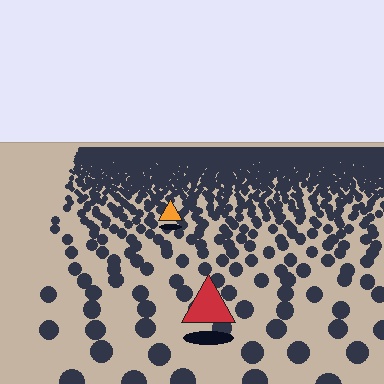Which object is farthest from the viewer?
The orange triangle is farthest from the viewer. It appears smaller and the ground texture around it is denser.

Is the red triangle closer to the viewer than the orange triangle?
Yes. The red triangle is closer — you can tell from the texture gradient: the ground texture is coarser near it.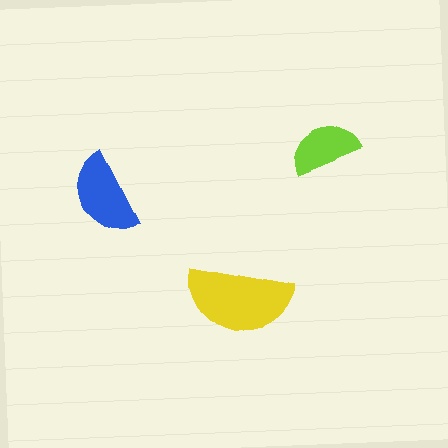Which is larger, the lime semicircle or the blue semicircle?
The blue one.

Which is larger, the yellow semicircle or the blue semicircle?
The yellow one.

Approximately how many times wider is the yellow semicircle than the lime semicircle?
About 1.5 times wider.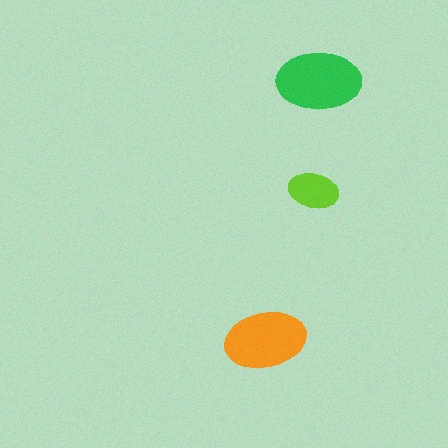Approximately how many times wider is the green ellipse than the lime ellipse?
About 1.5 times wider.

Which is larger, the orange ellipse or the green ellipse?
The green one.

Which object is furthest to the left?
The orange ellipse is leftmost.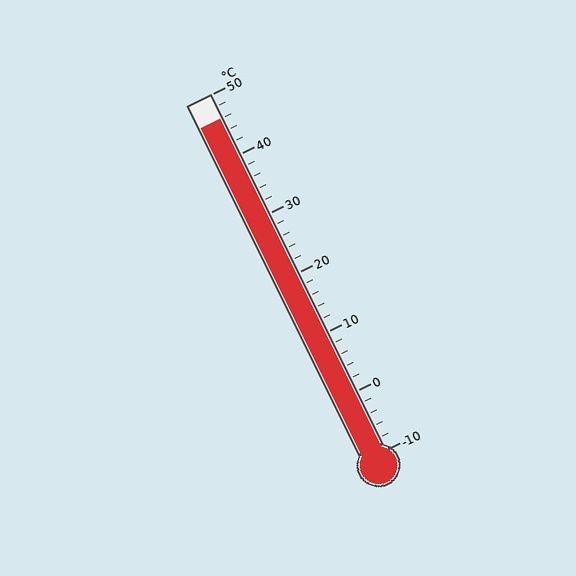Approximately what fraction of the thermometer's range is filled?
The thermometer is filled to approximately 95% of its range.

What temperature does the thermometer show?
The thermometer shows approximately 46°C.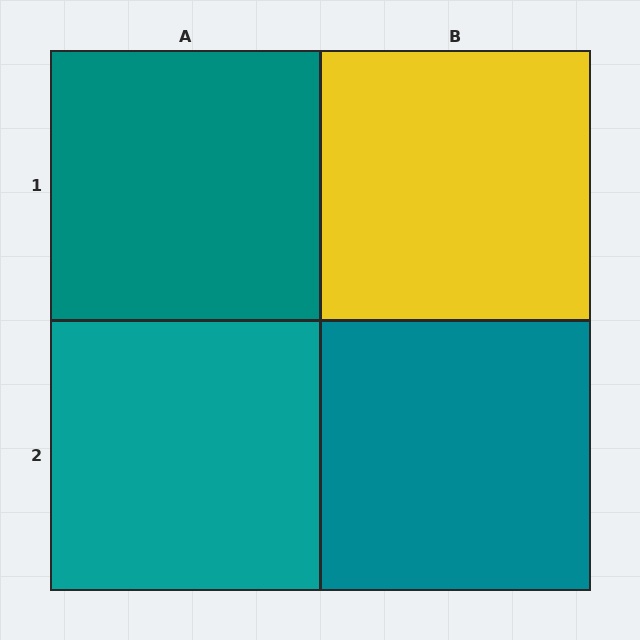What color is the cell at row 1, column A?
Teal.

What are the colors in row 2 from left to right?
Teal, teal.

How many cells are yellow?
1 cell is yellow.